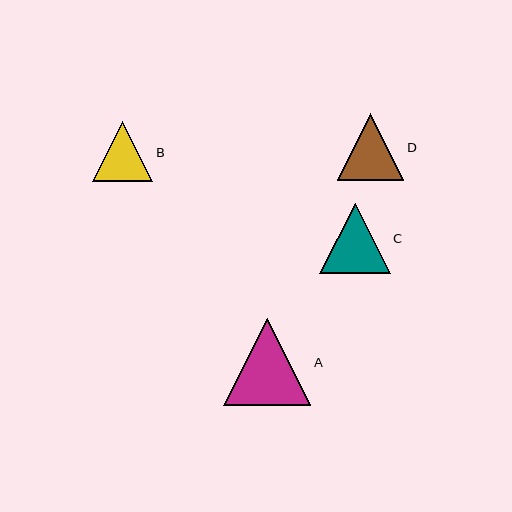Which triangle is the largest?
Triangle A is the largest with a size of approximately 87 pixels.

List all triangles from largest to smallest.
From largest to smallest: A, C, D, B.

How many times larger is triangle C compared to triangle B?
Triangle C is approximately 1.2 times the size of triangle B.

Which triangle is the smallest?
Triangle B is the smallest with a size of approximately 60 pixels.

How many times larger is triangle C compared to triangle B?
Triangle C is approximately 1.2 times the size of triangle B.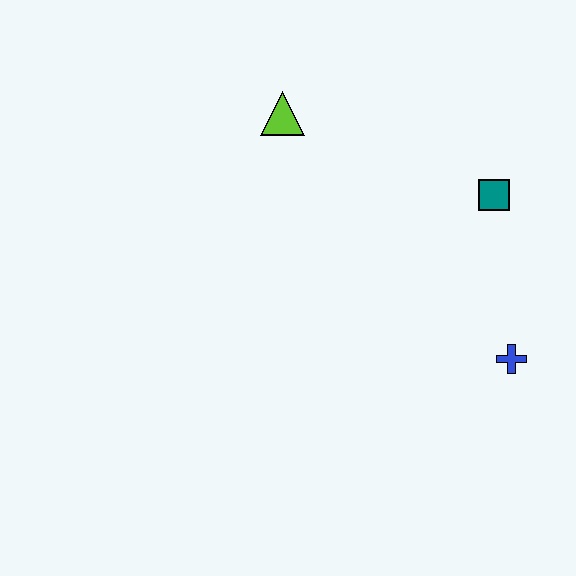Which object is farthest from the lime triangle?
The blue cross is farthest from the lime triangle.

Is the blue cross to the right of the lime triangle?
Yes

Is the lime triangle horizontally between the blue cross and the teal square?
No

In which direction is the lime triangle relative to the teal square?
The lime triangle is to the left of the teal square.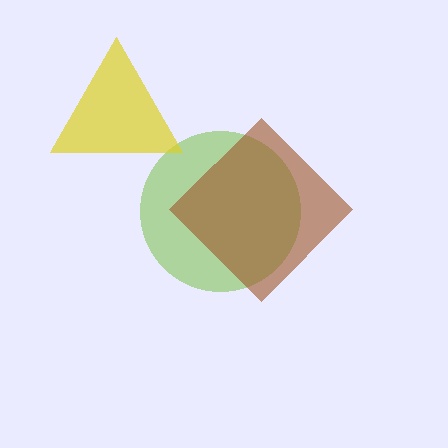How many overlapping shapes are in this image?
There are 3 overlapping shapes in the image.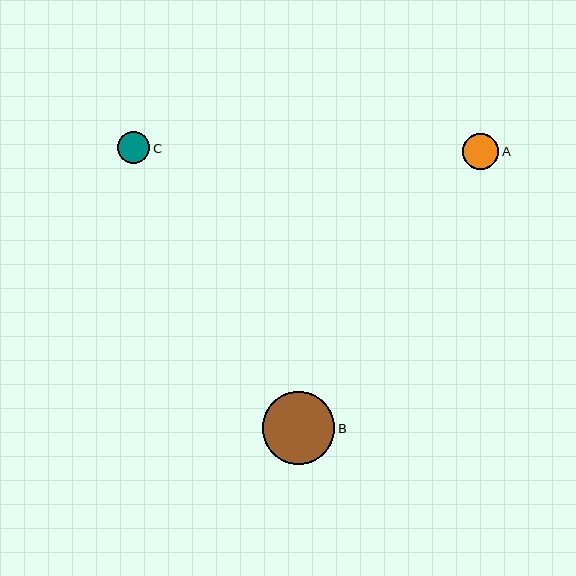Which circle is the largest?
Circle B is the largest with a size of approximately 72 pixels.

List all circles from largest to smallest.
From largest to smallest: B, A, C.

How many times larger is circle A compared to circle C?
Circle A is approximately 1.1 times the size of circle C.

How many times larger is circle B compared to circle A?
Circle B is approximately 2.0 times the size of circle A.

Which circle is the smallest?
Circle C is the smallest with a size of approximately 32 pixels.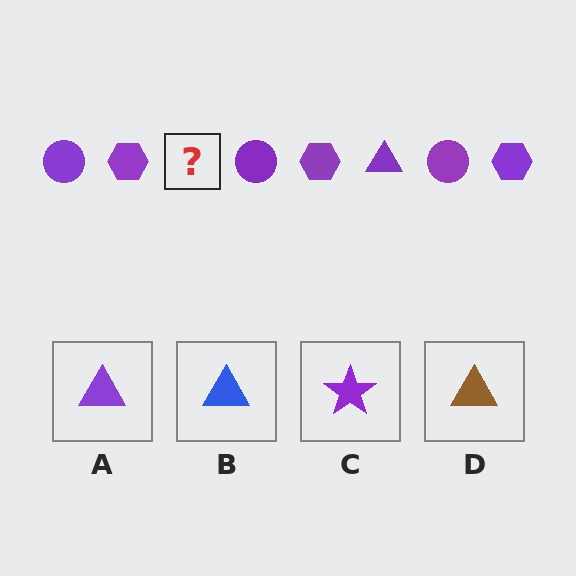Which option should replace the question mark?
Option A.